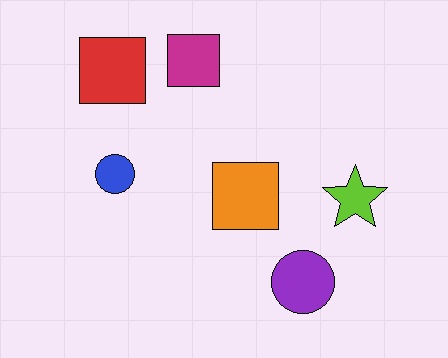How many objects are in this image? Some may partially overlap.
There are 6 objects.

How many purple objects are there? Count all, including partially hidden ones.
There is 1 purple object.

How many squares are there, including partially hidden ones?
There are 3 squares.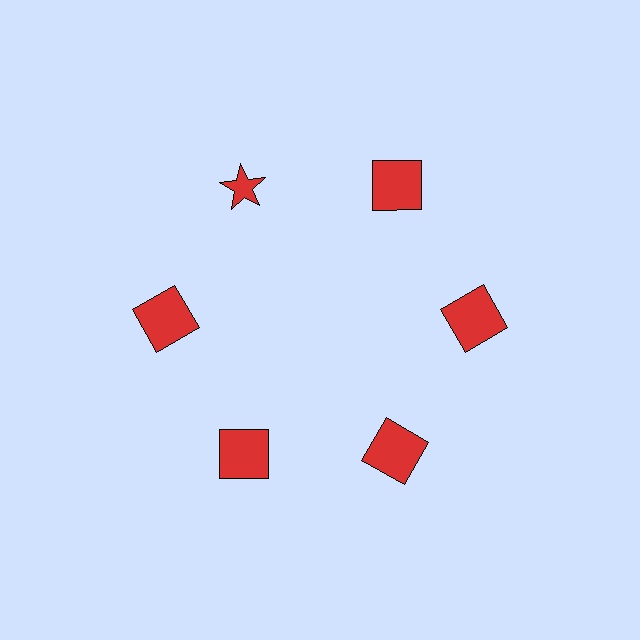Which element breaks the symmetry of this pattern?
The red star at roughly the 11 o'clock position breaks the symmetry. All other shapes are red squares.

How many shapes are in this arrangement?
There are 6 shapes arranged in a ring pattern.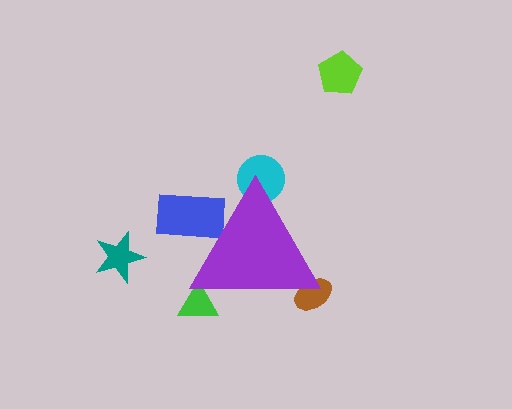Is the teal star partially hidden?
No, the teal star is fully visible.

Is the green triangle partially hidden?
Yes, the green triangle is partially hidden behind the purple triangle.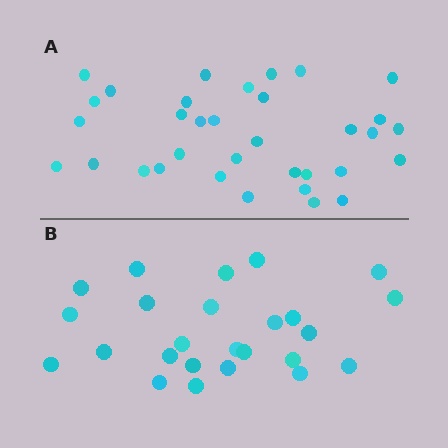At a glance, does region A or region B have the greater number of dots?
Region A (the top region) has more dots.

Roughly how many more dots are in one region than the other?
Region A has roughly 8 or so more dots than region B.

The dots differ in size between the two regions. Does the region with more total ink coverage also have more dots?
No. Region B has more total ink coverage because its dots are larger, but region A actually contains more individual dots. Total area can be misleading — the number of items is what matters here.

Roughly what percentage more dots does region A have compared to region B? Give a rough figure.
About 35% more.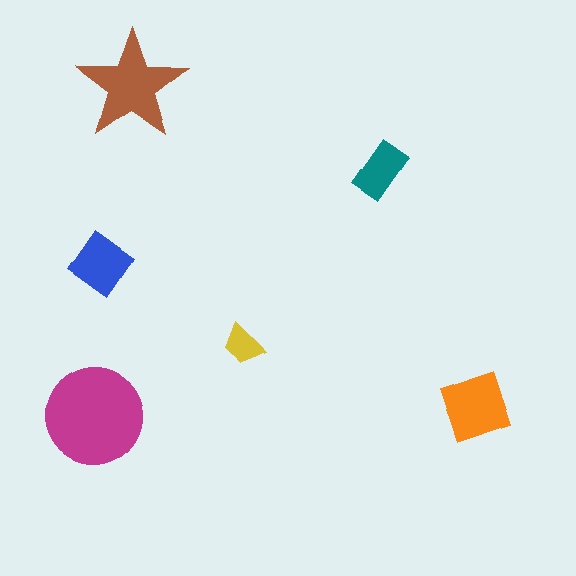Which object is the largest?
The magenta circle.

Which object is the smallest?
The yellow trapezoid.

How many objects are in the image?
There are 6 objects in the image.